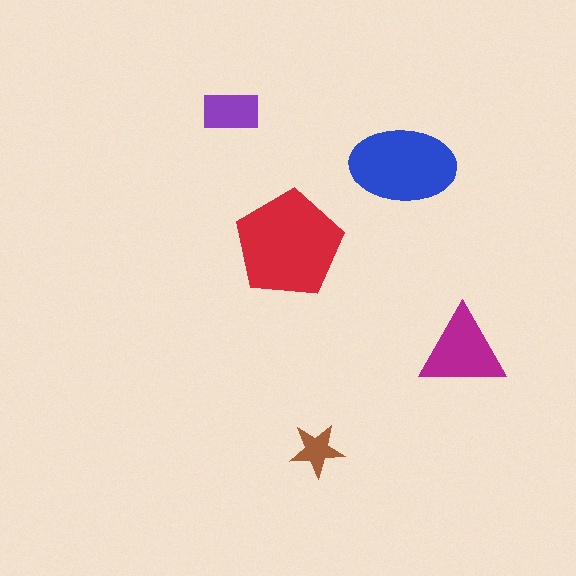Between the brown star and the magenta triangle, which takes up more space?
The magenta triangle.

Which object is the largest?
The red pentagon.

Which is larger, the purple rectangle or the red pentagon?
The red pentagon.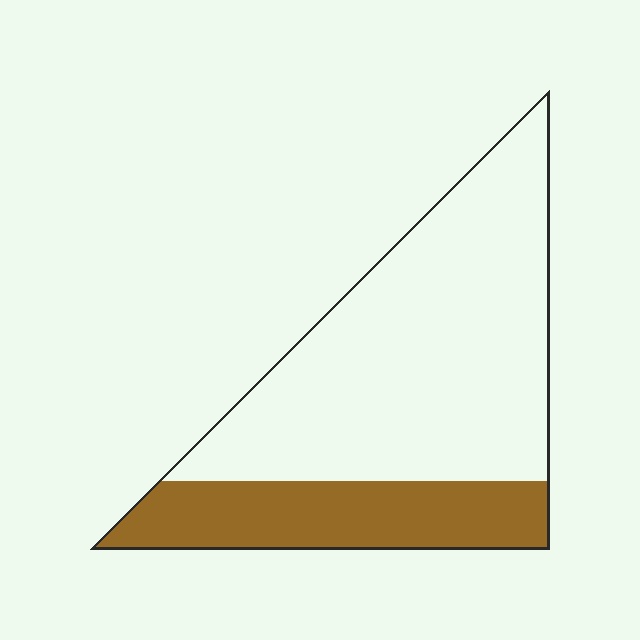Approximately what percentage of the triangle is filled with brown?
Approximately 30%.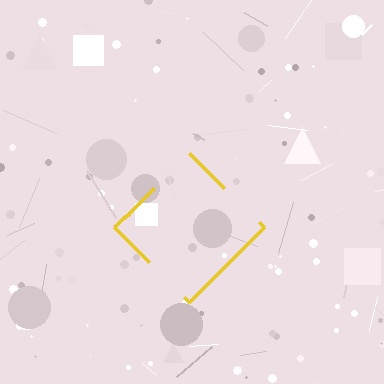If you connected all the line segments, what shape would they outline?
They would outline a diamond.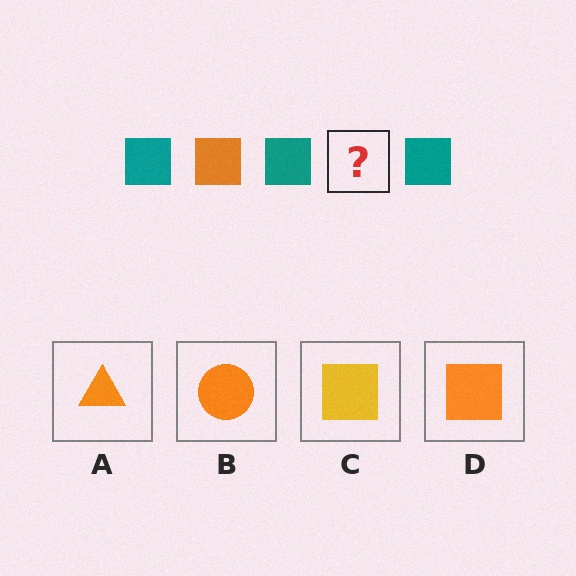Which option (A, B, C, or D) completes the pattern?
D.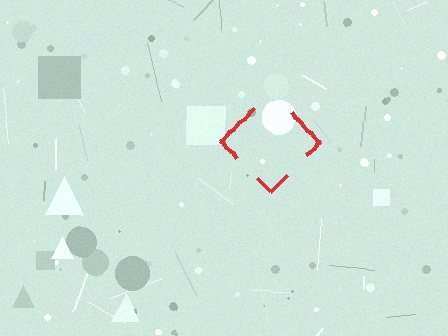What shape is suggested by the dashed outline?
The dashed outline suggests a diamond.